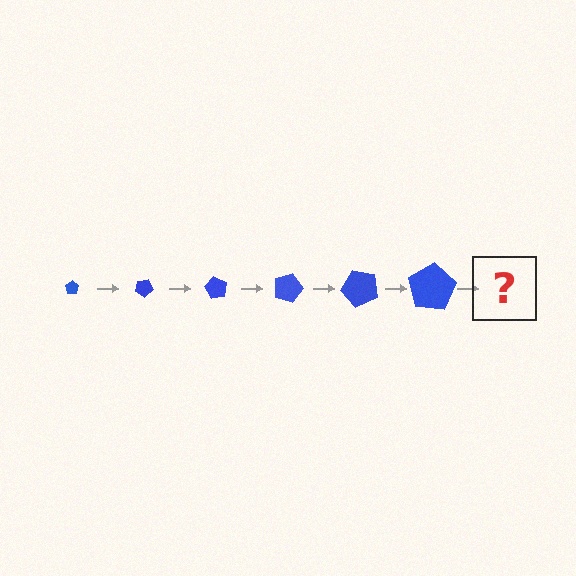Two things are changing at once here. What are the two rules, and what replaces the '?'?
The two rules are that the pentagon grows larger each step and it rotates 30 degrees each step. The '?' should be a pentagon, larger than the previous one and rotated 180 degrees from the start.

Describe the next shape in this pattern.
It should be a pentagon, larger than the previous one and rotated 180 degrees from the start.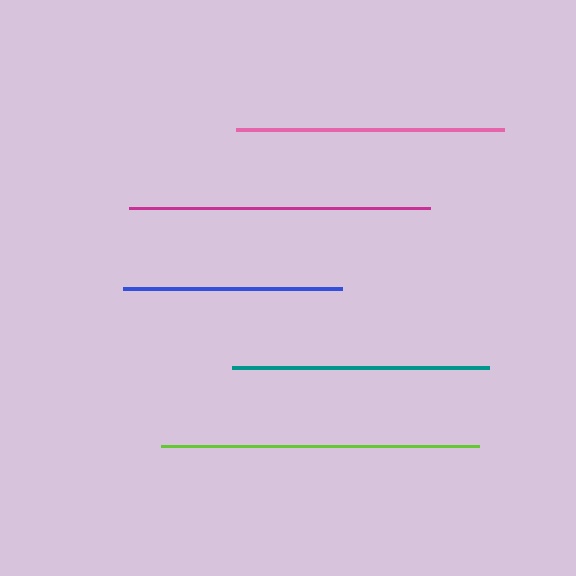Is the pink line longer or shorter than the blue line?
The pink line is longer than the blue line.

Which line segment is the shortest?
The blue line is the shortest at approximately 219 pixels.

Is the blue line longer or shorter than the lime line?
The lime line is longer than the blue line.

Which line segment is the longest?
The lime line is the longest at approximately 318 pixels.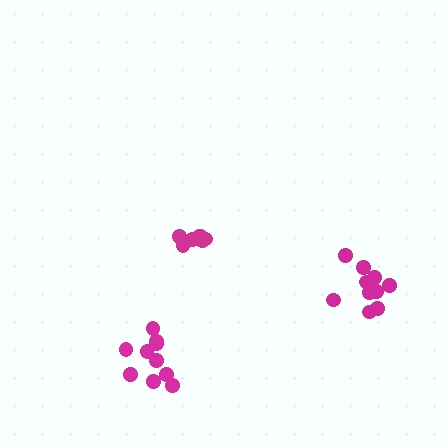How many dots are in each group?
Group 1: 10 dots, Group 2: 7 dots, Group 3: 10 dots (27 total).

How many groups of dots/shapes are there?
There are 3 groups.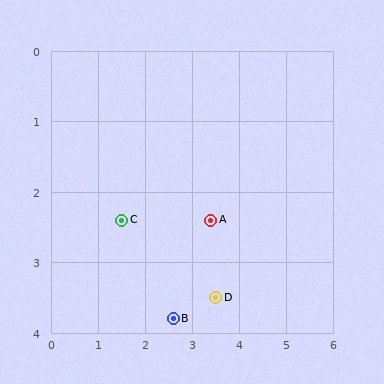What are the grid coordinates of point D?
Point D is at approximately (3.5, 3.5).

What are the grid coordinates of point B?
Point B is at approximately (2.6, 3.8).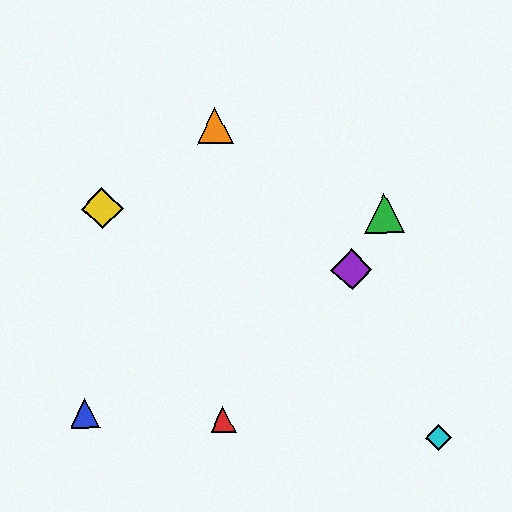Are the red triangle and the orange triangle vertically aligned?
Yes, both are at x≈223.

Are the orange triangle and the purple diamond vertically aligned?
No, the orange triangle is at x≈215 and the purple diamond is at x≈352.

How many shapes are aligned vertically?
2 shapes (the red triangle, the orange triangle) are aligned vertically.